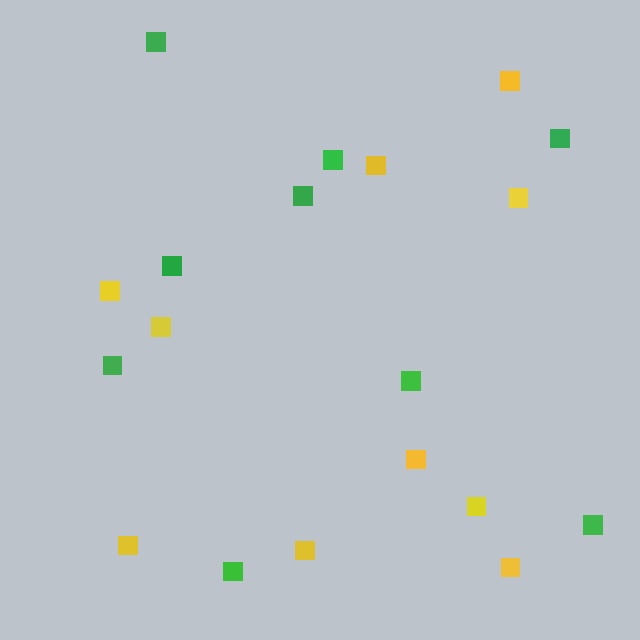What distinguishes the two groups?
There are 2 groups: one group of yellow squares (10) and one group of green squares (9).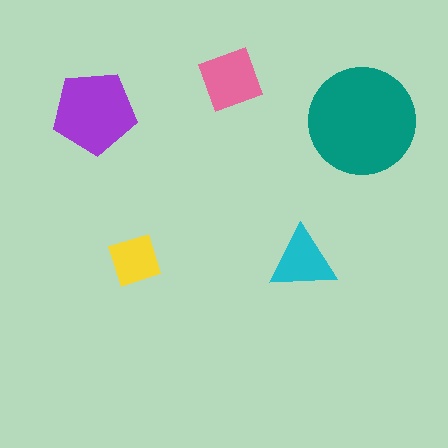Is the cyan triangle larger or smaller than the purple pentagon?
Smaller.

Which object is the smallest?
The yellow square.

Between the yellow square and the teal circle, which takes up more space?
The teal circle.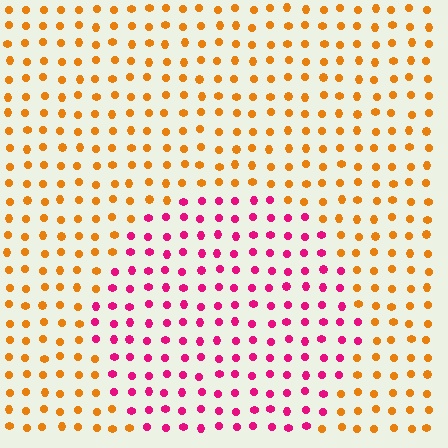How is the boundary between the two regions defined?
The boundary is defined purely by a slight shift in hue (about 63 degrees). Spacing, size, and orientation are identical on both sides.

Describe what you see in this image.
The image is filled with small orange elements in a uniform arrangement. A circle-shaped region is visible where the elements are tinted to a slightly different hue, forming a subtle color boundary.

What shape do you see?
I see a circle.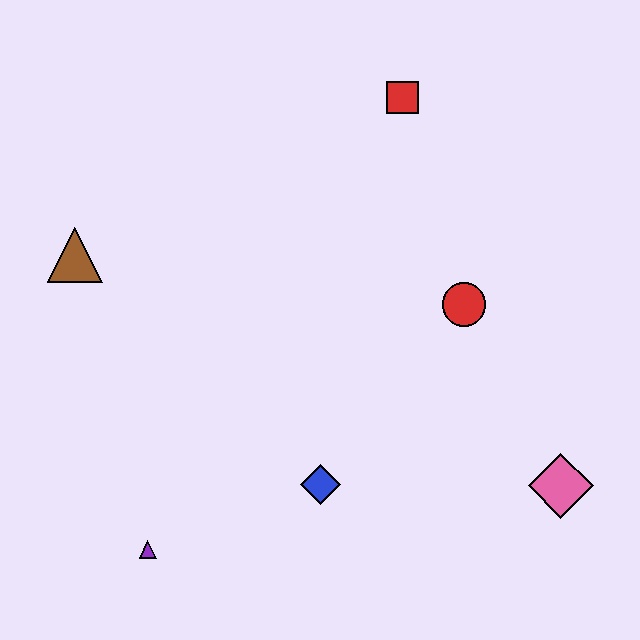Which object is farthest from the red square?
The purple triangle is farthest from the red square.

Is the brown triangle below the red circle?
No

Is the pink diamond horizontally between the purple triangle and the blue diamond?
No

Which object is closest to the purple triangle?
The blue diamond is closest to the purple triangle.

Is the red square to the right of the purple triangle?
Yes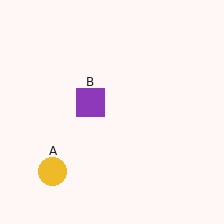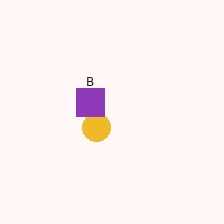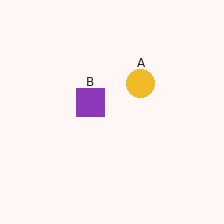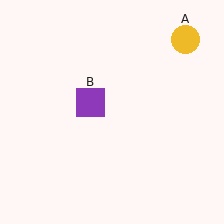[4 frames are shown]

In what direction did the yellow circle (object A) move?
The yellow circle (object A) moved up and to the right.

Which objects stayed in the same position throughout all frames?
Purple square (object B) remained stationary.